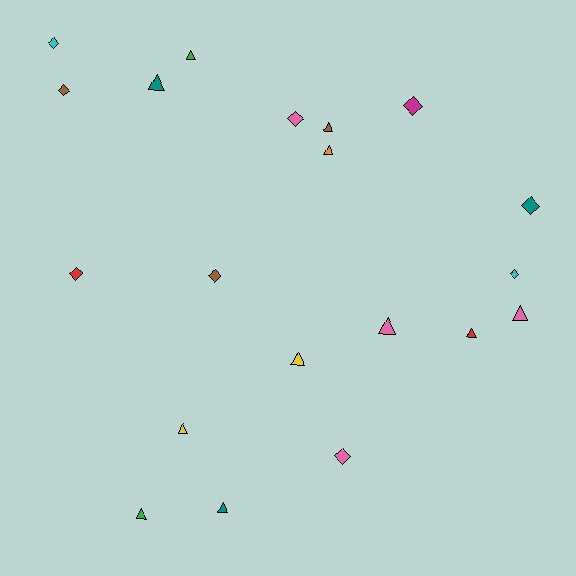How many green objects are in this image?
There are 2 green objects.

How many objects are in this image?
There are 20 objects.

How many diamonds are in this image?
There are 9 diamonds.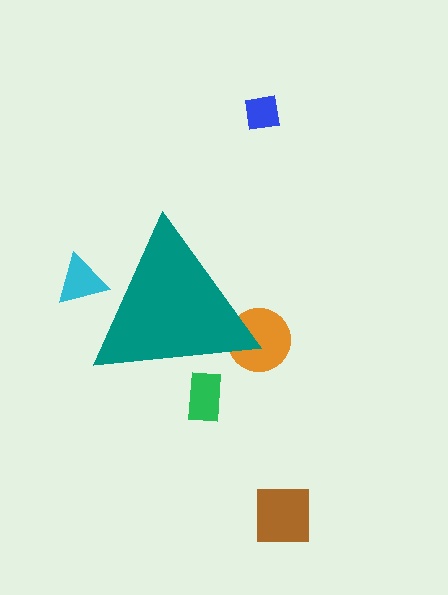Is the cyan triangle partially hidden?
Yes, the cyan triangle is partially hidden behind the teal triangle.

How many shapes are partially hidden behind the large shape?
3 shapes are partially hidden.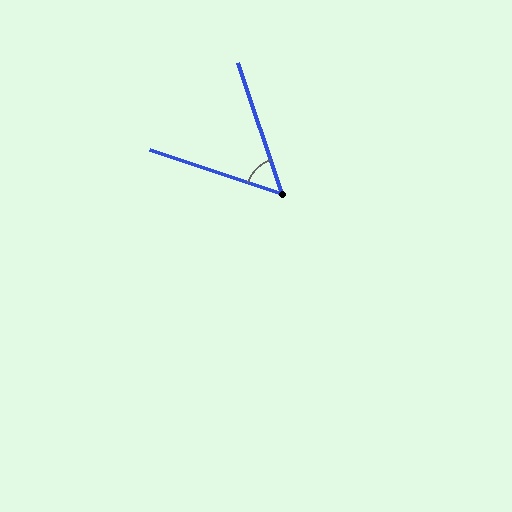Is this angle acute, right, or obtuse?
It is acute.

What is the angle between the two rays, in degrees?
Approximately 53 degrees.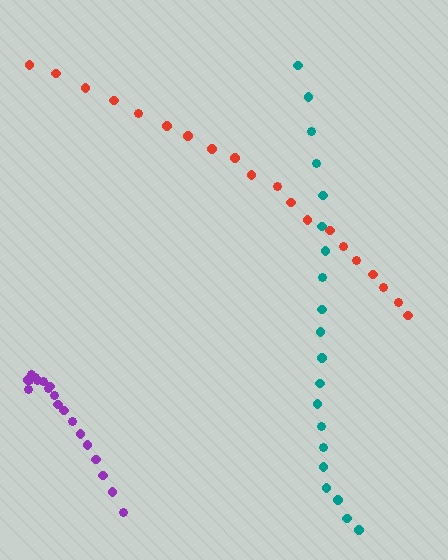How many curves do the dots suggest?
There are 3 distinct paths.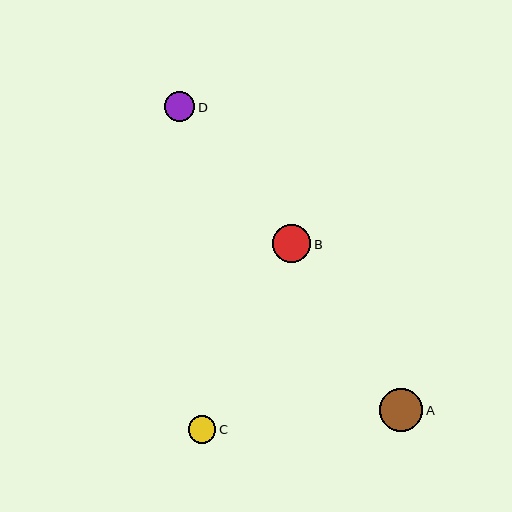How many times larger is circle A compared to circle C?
Circle A is approximately 1.6 times the size of circle C.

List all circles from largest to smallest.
From largest to smallest: A, B, D, C.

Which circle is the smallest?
Circle C is the smallest with a size of approximately 27 pixels.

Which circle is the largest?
Circle A is the largest with a size of approximately 43 pixels.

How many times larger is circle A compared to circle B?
Circle A is approximately 1.1 times the size of circle B.